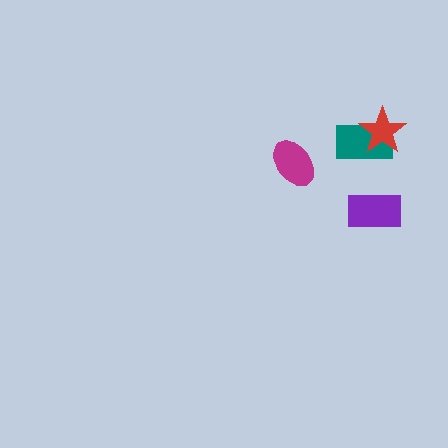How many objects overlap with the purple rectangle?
0 objects overlap with the purple rectangle.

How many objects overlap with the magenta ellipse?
0 objects overlap with the magenta ellipse.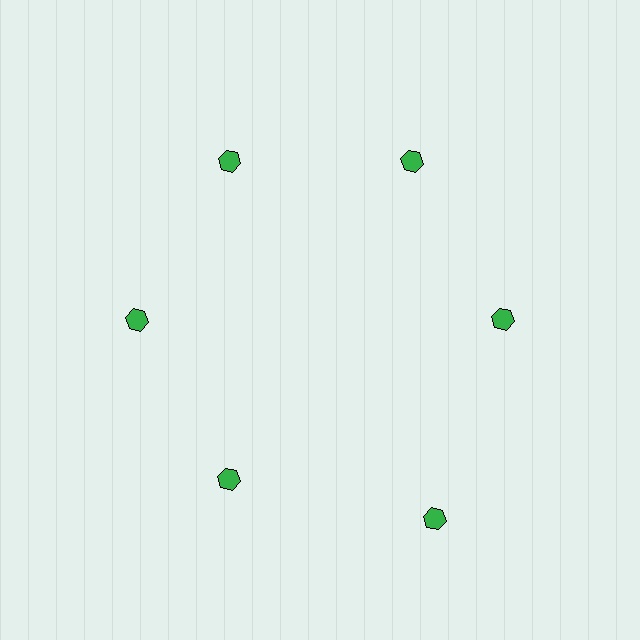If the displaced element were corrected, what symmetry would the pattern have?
It would have 6-fold rotational symmetry — the pattern would map onto itself every 60 degrees.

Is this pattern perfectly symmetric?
No. The 6 green hexagons are arranged in a ring, but one element near the 5 o'clock position is pushed outward from the center, breaking the 6-fold rotational symmetry.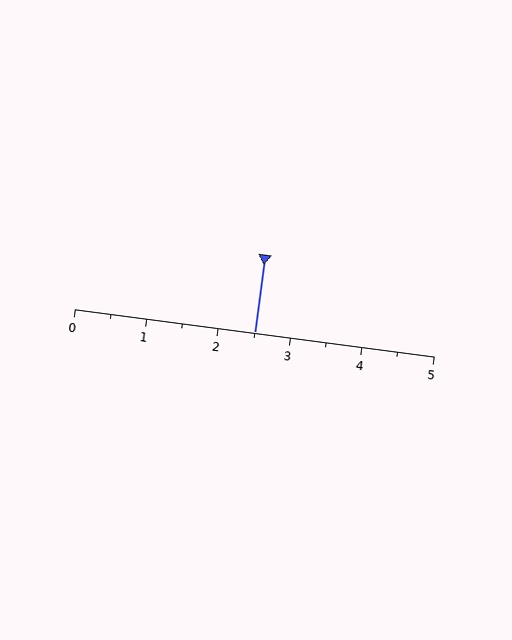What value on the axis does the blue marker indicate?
The marker indicates approximately 2.5.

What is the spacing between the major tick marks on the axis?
The major ticks are spaced 1 apart.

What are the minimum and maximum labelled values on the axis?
The axis runs from 0 to 5.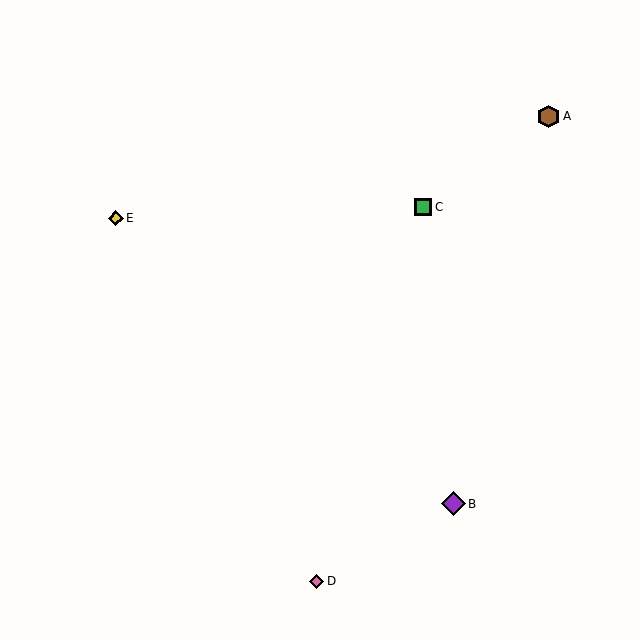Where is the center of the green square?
The center of the green square is at (423, 207).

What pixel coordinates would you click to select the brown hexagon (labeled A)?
Click at (548, 117) to select the brown hexagon A.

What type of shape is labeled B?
Shape B is a purple diamond.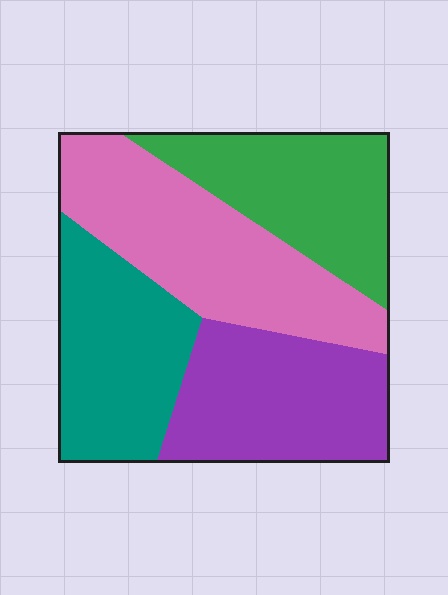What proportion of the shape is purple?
Purple takes up between a sixth and a third of the shape.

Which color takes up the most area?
Pink, at roughly 30%.